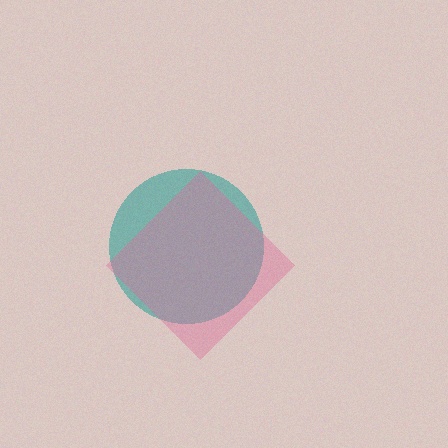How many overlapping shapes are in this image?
There are 2 overlapping shapes in the image.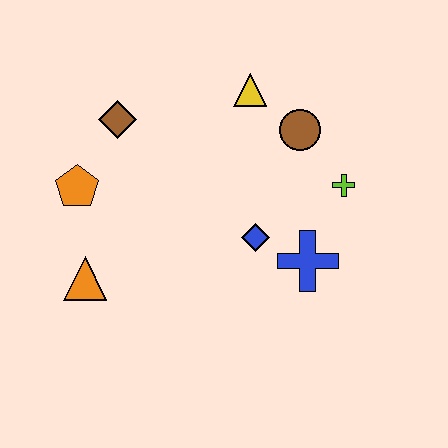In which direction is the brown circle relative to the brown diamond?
The brown circle is to the right of the brown diamond.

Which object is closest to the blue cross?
The blue diamond is closest to the blue cross.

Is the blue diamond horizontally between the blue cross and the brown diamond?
Yes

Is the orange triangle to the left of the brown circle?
Yes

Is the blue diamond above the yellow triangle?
No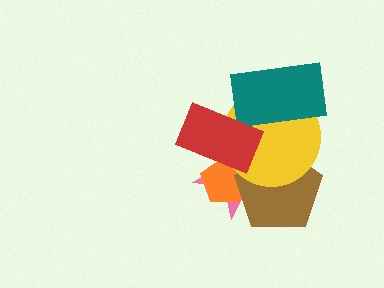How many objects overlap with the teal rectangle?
2 objects overlap with the teal rectangle.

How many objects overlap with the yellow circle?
5 objects overlap with the yellow circle.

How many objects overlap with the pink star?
4 objects overlap with the pink star.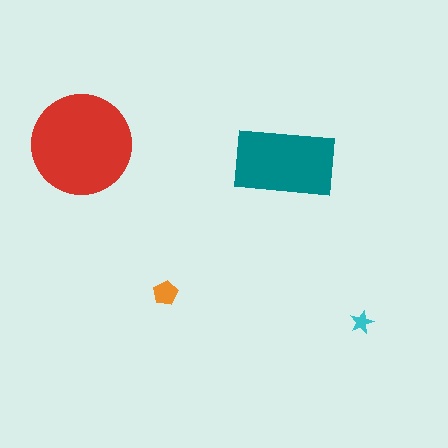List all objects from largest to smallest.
The red circle, the teal rectangle, the orange pentagon, the cyan star.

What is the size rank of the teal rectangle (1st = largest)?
2nd.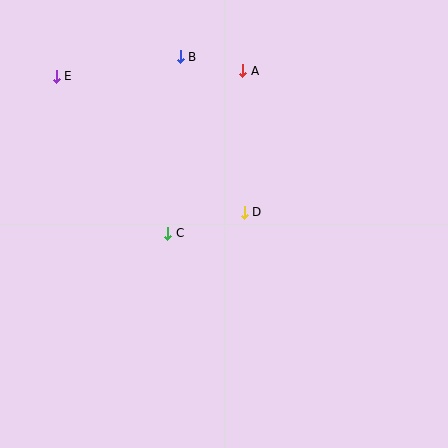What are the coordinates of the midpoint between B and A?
The midpoint between B and A is at (211, 64).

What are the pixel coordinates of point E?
Point E is at (56, 76).